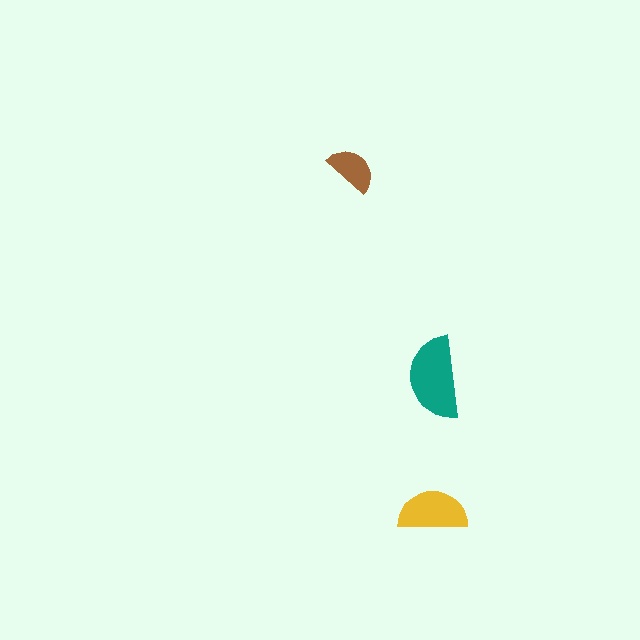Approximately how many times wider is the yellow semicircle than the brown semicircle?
About 1.5 times wider.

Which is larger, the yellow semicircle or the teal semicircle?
The teal one.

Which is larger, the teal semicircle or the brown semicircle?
The teal one.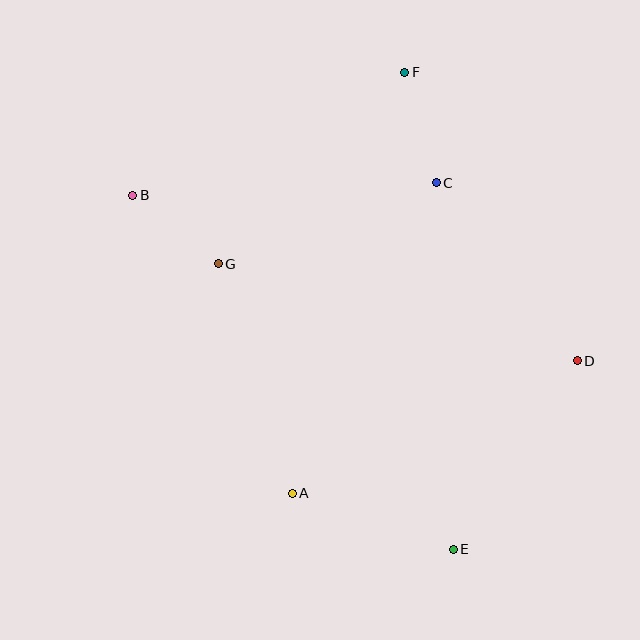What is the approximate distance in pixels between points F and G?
The distance between F and G is approximately 267 pixels.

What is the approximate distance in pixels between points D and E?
The distance between D and E is approximately 226 pixels.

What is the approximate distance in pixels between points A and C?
The distance between A and C is approximately 342 pixels.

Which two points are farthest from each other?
Points E and F are farthest from each other.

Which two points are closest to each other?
Points B and G are closest to each other.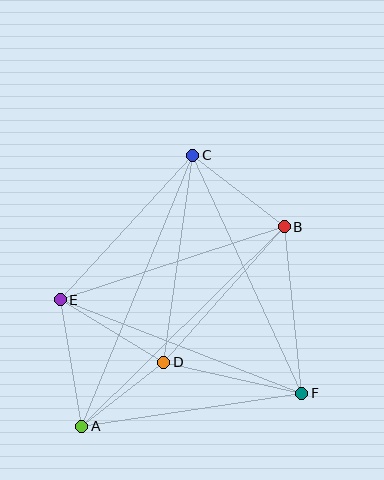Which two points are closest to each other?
Points A and D are closest to each other.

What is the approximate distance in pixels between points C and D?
The distance between C and D is approximately 209 pixels.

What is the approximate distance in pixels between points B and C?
The distance between B and C is approximately 116 pixels.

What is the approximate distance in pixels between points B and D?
The distance between B and D is approximately 181 pixels.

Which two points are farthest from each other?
Points A and C are farthest from each other.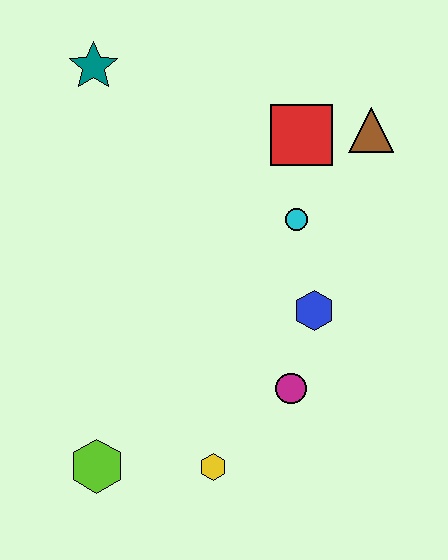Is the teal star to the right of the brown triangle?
No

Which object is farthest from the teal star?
The yellow hexagon is farthest from the teal star.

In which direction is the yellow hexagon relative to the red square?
The yellow hexagon is below the red square.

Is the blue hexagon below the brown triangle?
Yes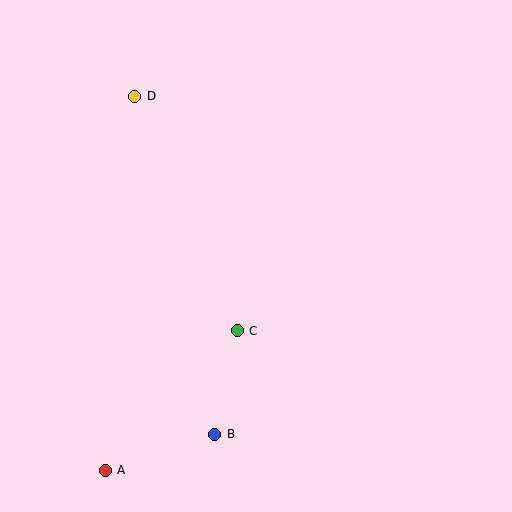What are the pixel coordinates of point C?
Point C is at (237, 331).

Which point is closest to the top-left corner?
Point D is closest to the top-left corner.